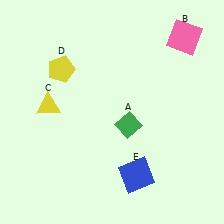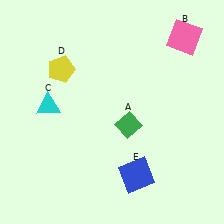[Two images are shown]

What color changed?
The triangle (C) changed from yellow in Image 1 to cyan in Image 2.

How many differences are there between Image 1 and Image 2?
There is 1 difference between the two images.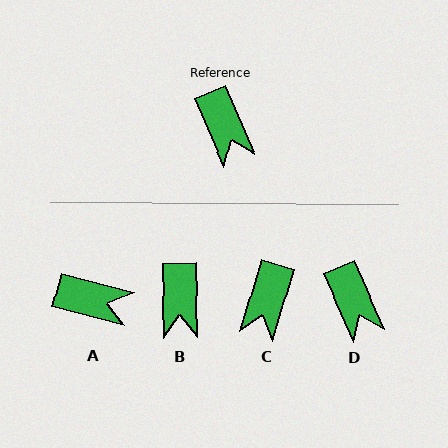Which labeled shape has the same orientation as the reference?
D.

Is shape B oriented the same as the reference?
No, it is off by about 22 degrees.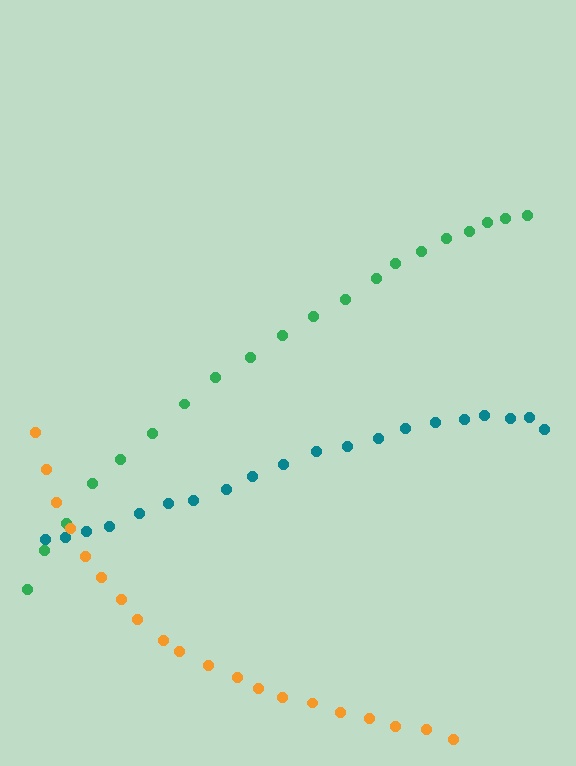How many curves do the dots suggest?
There are 3 distinct paths.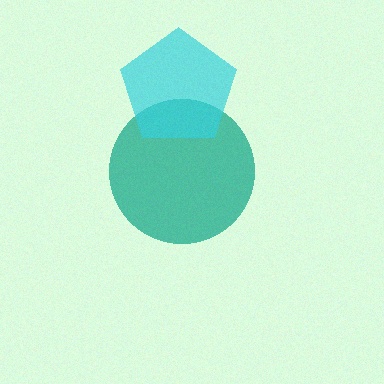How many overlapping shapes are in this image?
There are 2 overlapping shapes in the image.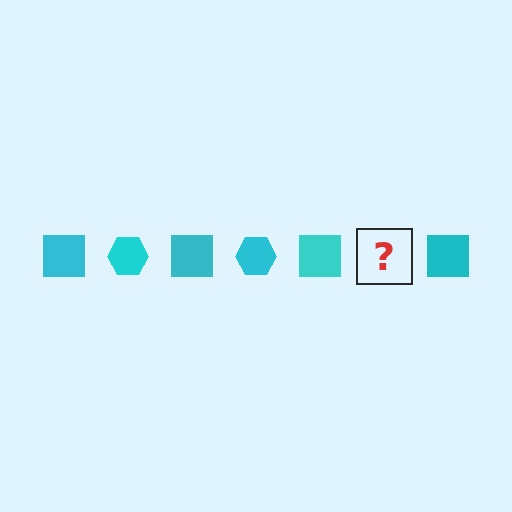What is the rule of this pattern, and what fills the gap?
The rule is that the pattern cycles through square, hexagon shapes in cyan. The gap should be filled with a cyan hexagon.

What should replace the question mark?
The question mark should be replaced with a cyan hexagon.